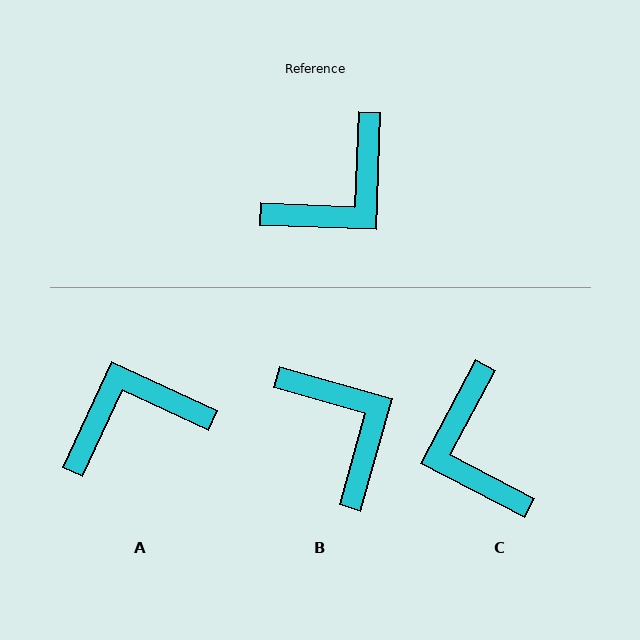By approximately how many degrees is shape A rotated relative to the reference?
Approximately 157 degrees counter-clockwise.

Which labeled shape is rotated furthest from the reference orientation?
A, about 157 degrees away.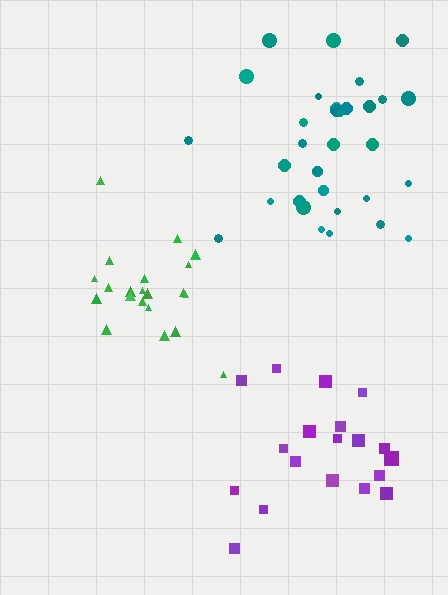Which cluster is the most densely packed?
Green.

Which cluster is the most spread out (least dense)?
Teal.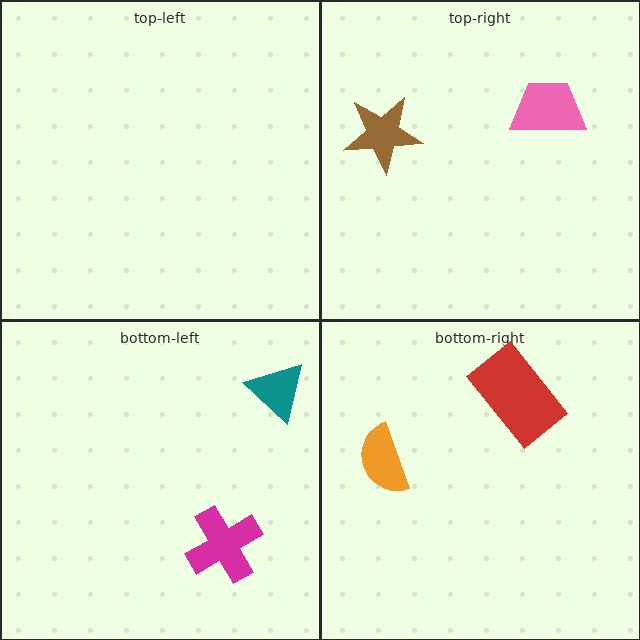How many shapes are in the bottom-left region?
2.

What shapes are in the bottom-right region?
The orange semicircle, the red rectangle.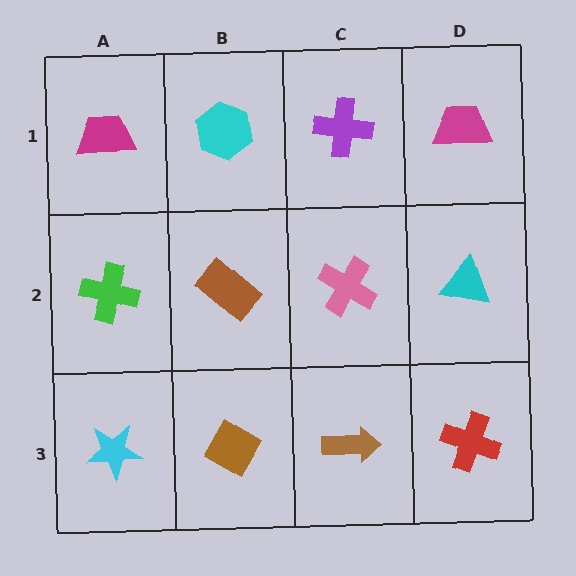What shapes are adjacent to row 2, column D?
A magenta trapezoid (row 1, column D), a red cross (row 3, column D), a pink cross (row 2, column C).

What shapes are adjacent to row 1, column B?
A brown rectangle (row 2, column B), a magenta trapezoid (row 1, column A), a purple cross (row 1, column C).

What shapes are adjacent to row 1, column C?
A pink cross (row 2, column C), a cyan hexagon (row 1, column B), a magenta trapezoid (row 1, column D).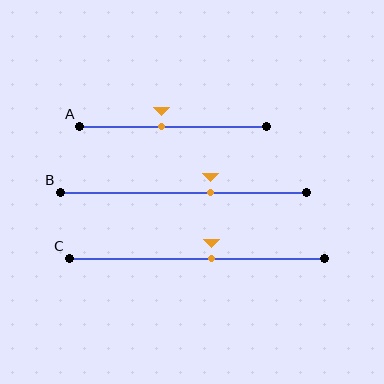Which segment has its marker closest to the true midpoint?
Segment C has its marker closest to the true midpoint.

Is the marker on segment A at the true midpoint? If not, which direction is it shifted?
No, the marker on segment A is shifted to the left by about 6% of the segment length.